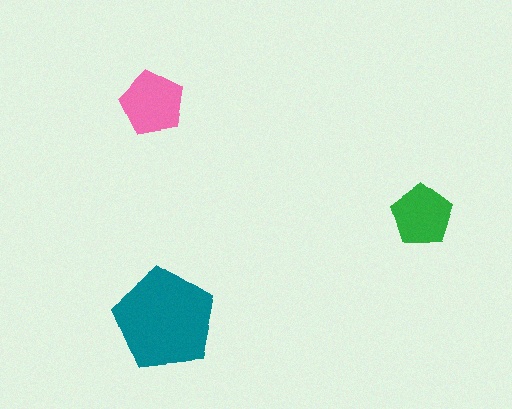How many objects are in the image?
There are 3 objects in the image.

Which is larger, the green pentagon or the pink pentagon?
The pink one.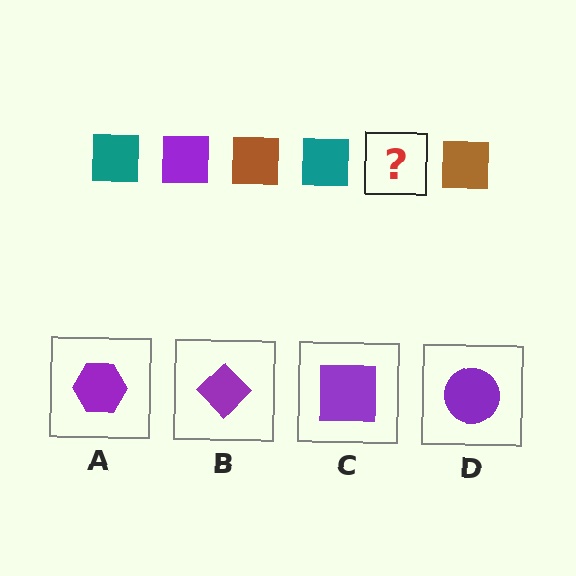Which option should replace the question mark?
Option C.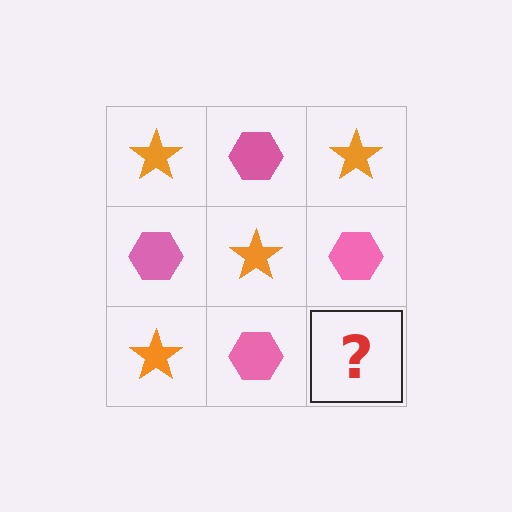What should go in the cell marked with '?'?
The missing cell should contain an orange star.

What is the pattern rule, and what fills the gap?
The rule is that it alternates orange star and pink hexagon in a checkerboard pattern. The gap should be filled with an orange star.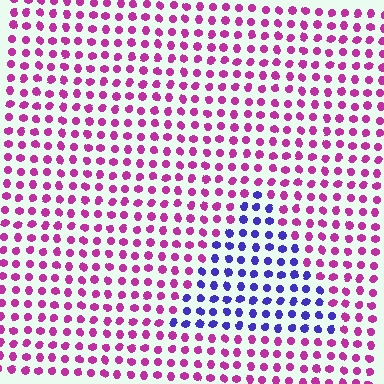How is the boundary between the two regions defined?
The boundary is defined purely by a slight shift in hue (about 65 degrees). Spacing, size, and orientation are identical on both sides.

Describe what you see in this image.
The image is filled with small magenta elements in a uniform arrangement. A triangle-shaped region is visible where the elements are tinted to a slightly different hue, forming a subtle color boundary.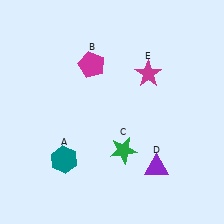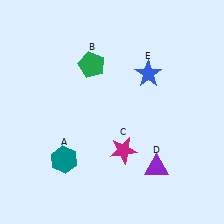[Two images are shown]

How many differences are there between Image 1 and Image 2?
There are 3 differences between the two images.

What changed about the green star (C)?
In Image 1, C is green. In Image 2, it changed to magenta.